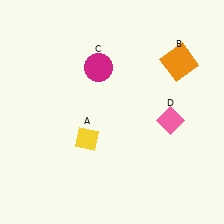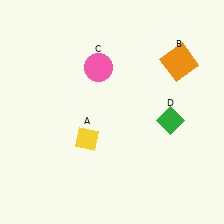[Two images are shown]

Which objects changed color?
C changed from magenta to pink. D changed from pink to green.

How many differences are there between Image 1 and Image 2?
There are 2 differences between the two images.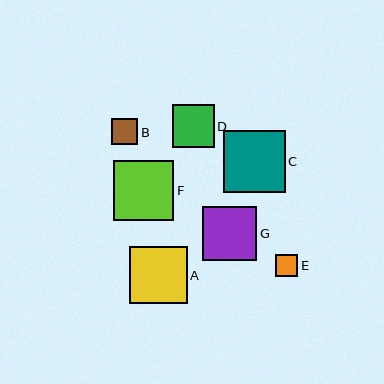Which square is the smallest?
Square E is the smallest with a size of approximately 22 pixels.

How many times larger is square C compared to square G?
Square C is approximately 1.2 times the size of square G.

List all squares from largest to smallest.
From largest to smallest: C, F, A, G, D, B, E.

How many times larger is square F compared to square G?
Square F is approximately 1.1 times the size of square G.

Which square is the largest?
Square C is the largest with a size of approximately 62 pixels.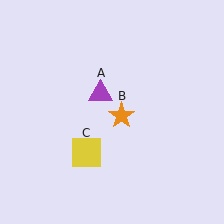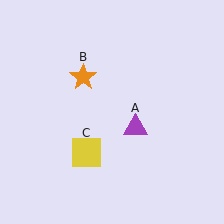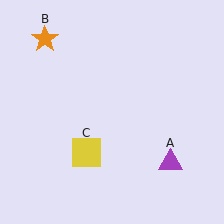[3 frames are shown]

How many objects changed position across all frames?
2 objects changed position: purple triangle (object A), orange star (object B).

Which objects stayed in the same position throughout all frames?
Yellow square (object C) remained stationary.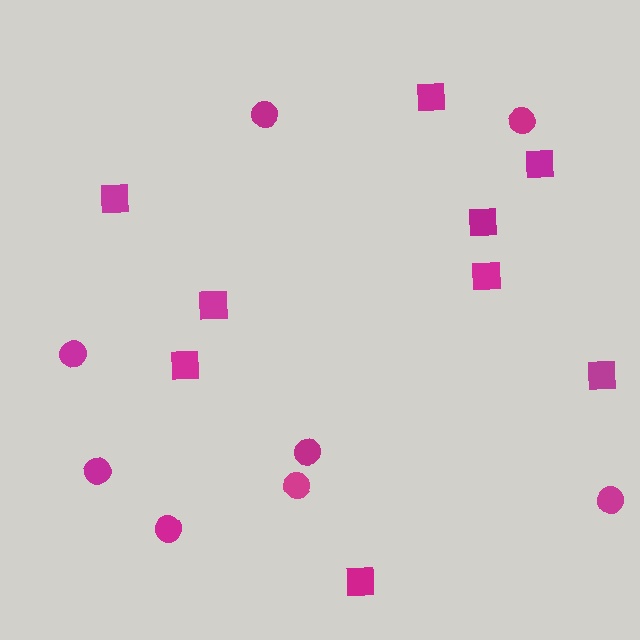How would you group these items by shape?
There are 2 groups: one group of circles (8) and one group of squares (9).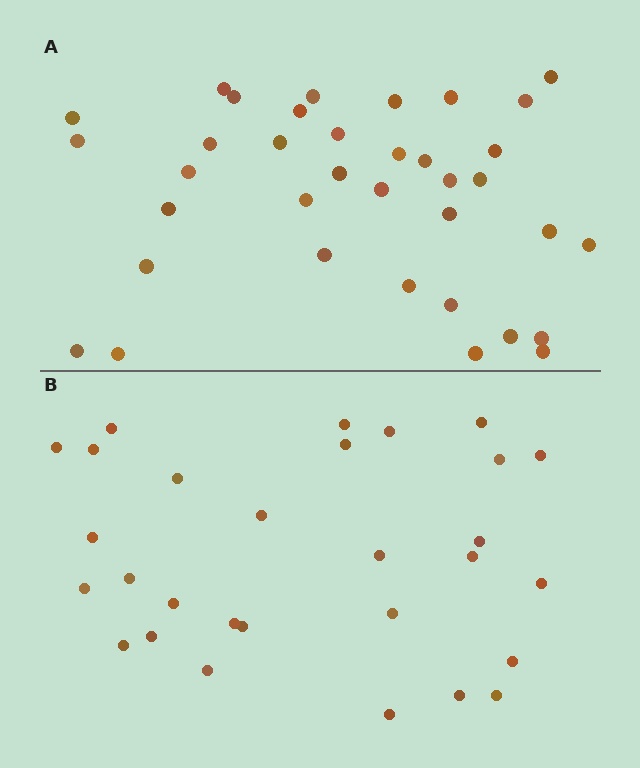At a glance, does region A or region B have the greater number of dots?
Region A (the top region) has more dots.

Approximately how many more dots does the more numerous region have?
Region A has roughly 8 or so more dots than region B.